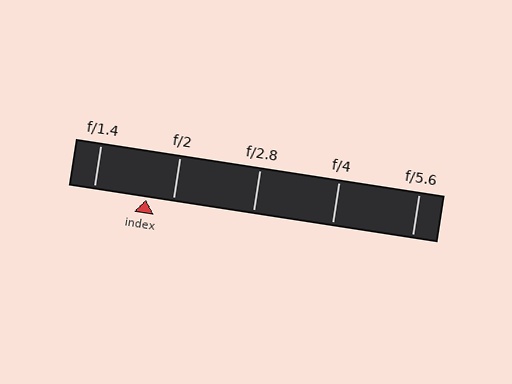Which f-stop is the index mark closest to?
The index mark is closest to f/2.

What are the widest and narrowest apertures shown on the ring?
The widest aperture shown is f/1.4 and the narrowest is f/5.6.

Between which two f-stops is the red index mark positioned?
The index mark is between f/1.4 and f/2.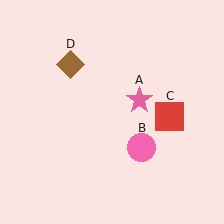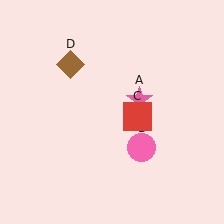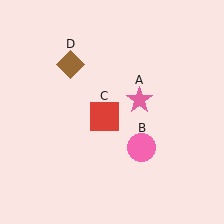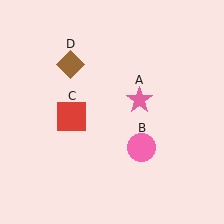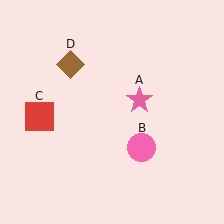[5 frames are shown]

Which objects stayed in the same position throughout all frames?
Pink star (object A) and pink circle (object B) and brown diamond (object D) remained stationary.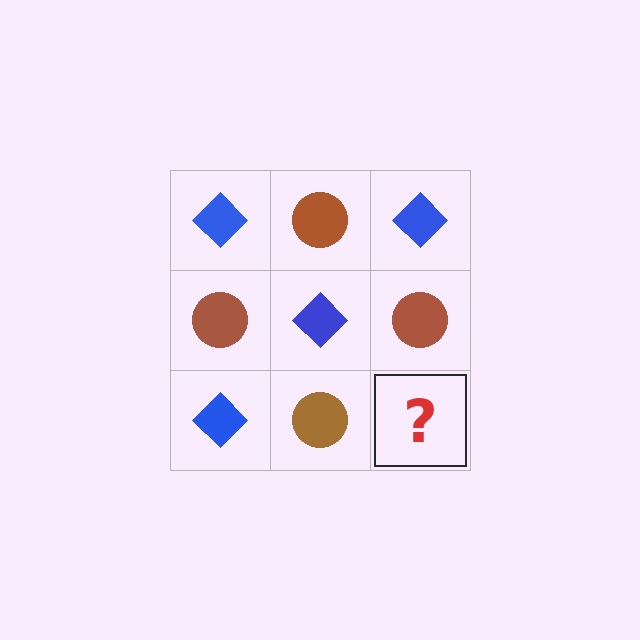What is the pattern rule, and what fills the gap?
The rule is that it alternates blue diamond and brown circle in a checkerboard pattern. The gap should be filled with a blue diamond.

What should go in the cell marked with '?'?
The missing cell should contain a blue diamond.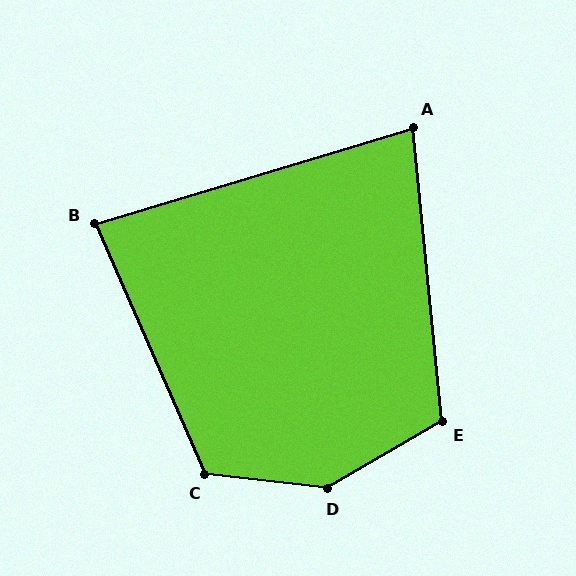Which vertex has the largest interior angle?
D, at approximately 143 degrees.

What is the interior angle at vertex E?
Approximately 115 degrees (obtuse).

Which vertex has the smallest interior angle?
A, at approximately 79 degrees.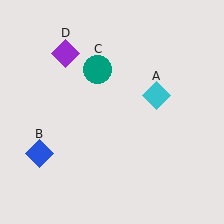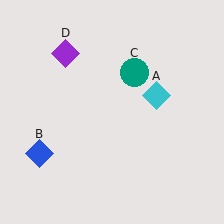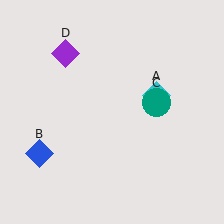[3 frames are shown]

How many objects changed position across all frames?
1 object changed position: teal circle (object C).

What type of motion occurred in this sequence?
The teal circle (object C) rotated clockwise around the center of the scene.